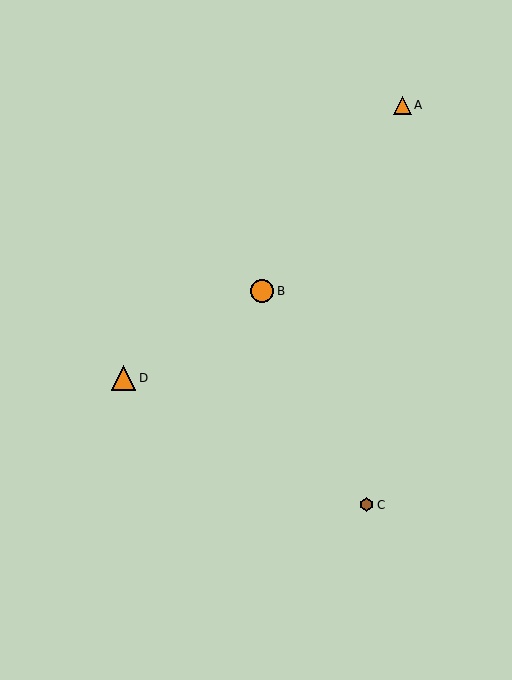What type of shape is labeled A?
Shape A is an orange triangle.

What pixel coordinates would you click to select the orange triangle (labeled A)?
Click at (402, 105) to select the orange triangle A.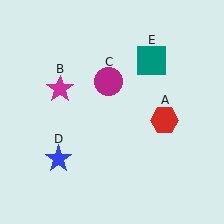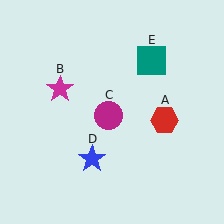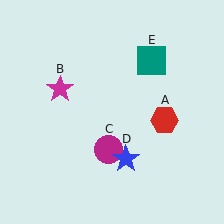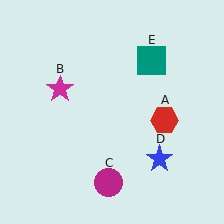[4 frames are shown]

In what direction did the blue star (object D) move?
The blue star (object D) moved right.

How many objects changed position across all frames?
2 objects changed position: magenta circle (object C), blue star (object D).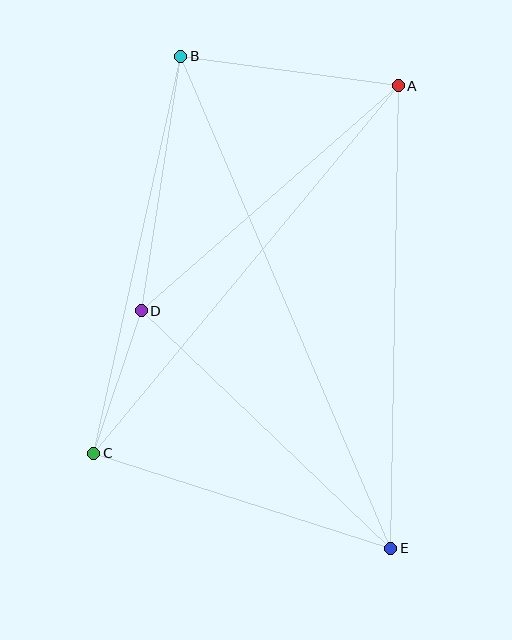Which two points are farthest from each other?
Points B and E are farthest from each other.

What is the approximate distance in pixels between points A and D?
The distance between A and D is approximately 342 pixels.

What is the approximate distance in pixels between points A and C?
The distance between A and C is approximately 477 pixels.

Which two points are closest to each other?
Points C and D are closest to each other.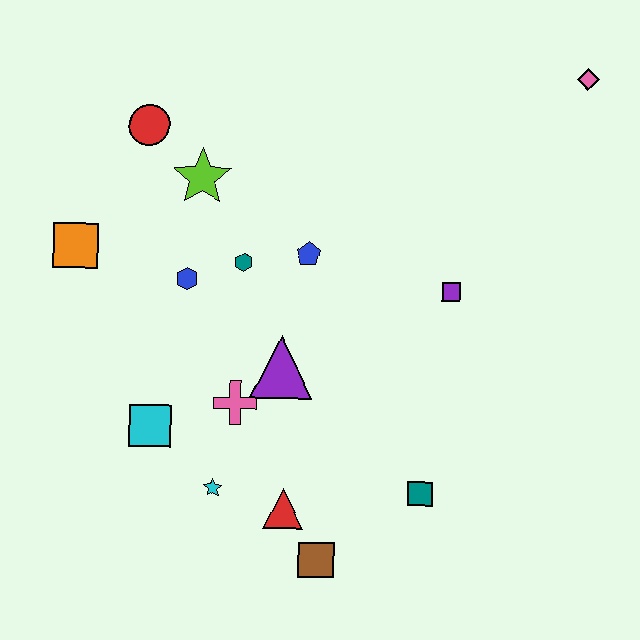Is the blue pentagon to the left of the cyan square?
No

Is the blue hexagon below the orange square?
Yes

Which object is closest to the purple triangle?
The pink cross is closest to the purple triangle.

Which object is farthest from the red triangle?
The pink diamond is farthest from the red triangle.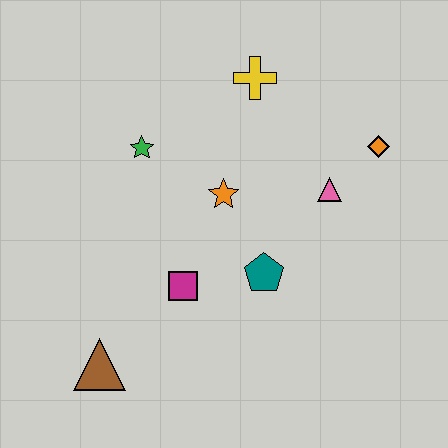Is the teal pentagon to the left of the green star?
No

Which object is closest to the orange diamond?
The pink triangle is closest to the orange diamond.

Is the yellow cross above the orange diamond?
Yes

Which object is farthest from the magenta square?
The orange diamond is farthest from the magenta square.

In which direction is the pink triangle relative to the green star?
The pink triangle is to the right of the green star.